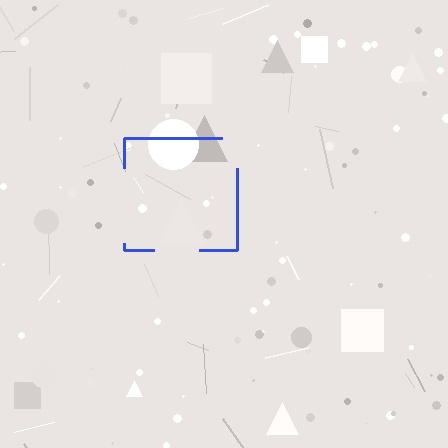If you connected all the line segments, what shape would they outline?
They would outline a square.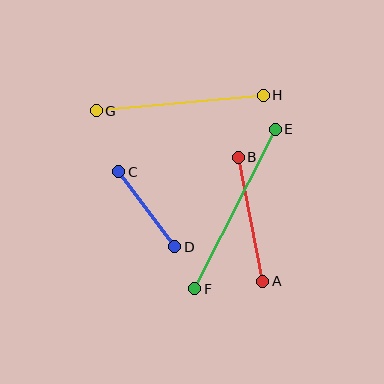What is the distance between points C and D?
The distance is approximately 94 pixels.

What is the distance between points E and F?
The distance is approximately 179 pixels.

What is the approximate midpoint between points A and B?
The midpoint is at approximately (251, 219) pixels.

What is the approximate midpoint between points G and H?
The midpoint is at approximately (180, 103) pixels.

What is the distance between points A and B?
The distance is approximately 127 pixels.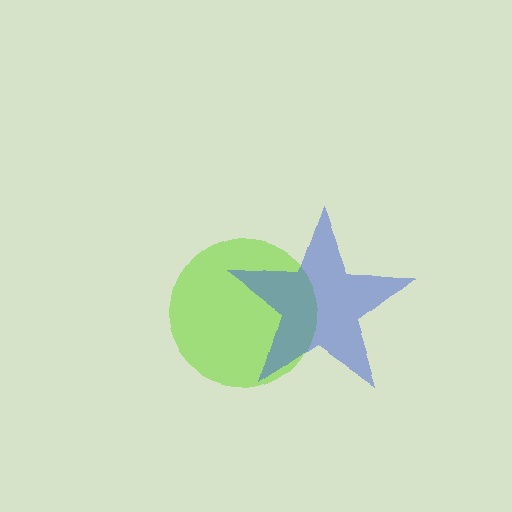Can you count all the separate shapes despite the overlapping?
Yes, there are 2 separate shapes.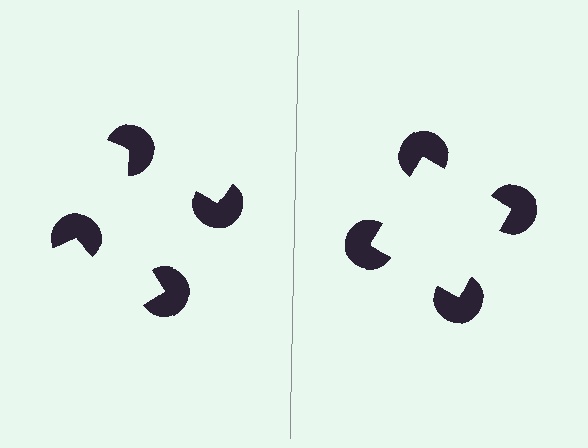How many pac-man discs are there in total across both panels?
8 — 4 on each side.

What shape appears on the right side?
An illusory square.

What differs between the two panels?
The pac-man discs are positioned identically on both sides; only the wedge orientations differ. On the right they align to a square; on the left they are misaligned.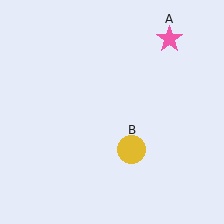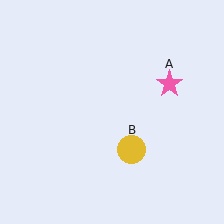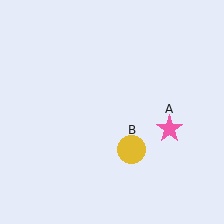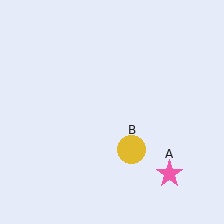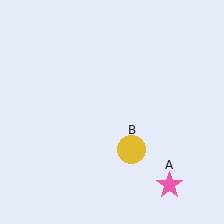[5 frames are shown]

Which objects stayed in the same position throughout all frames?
Yellow circle (object B) remained stationary.